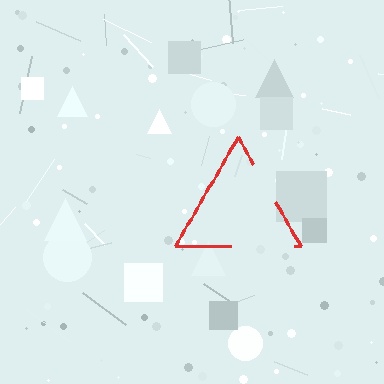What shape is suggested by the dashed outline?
The dashed outline suggests a triangle.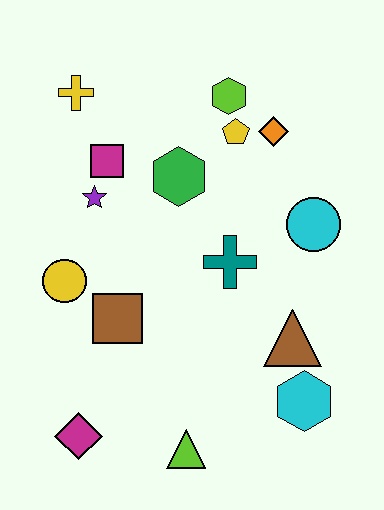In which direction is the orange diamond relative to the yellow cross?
The orange diamond is to the right of the yellow cross.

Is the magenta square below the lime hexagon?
Yes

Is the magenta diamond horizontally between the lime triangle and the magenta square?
No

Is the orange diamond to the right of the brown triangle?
No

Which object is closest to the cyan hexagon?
The brown triangle is closest to the cyan hexagon.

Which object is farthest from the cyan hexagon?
The yellow cross is farthest from the cyan hexagon.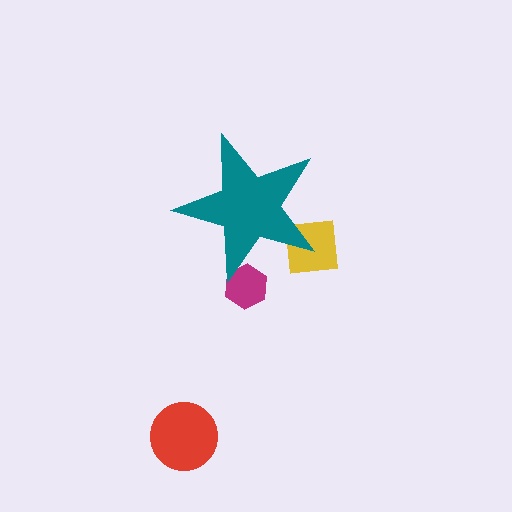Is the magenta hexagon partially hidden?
Yes, the magenta hexagon is partially hidden behind the teal star.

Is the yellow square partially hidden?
Yes, the yellow square is partially hidden behind the teal star.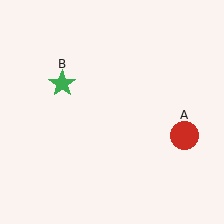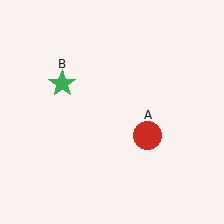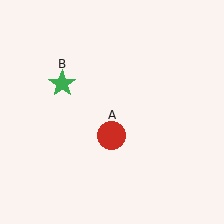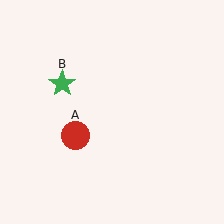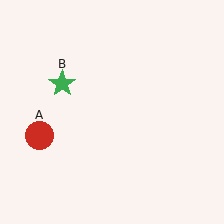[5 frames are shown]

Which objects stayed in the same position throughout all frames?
Green star (object B) remained stationary.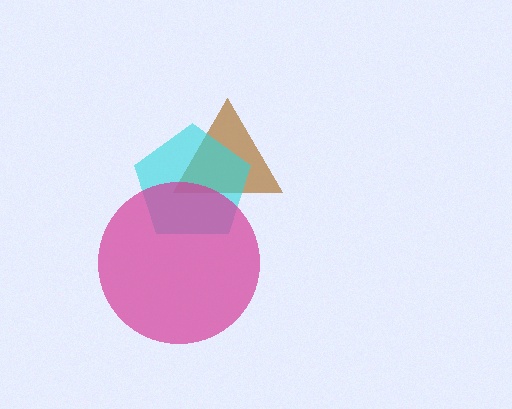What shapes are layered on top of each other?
The layered shapes are: a brown triangle, a cyan pentagon, a magenta circle.